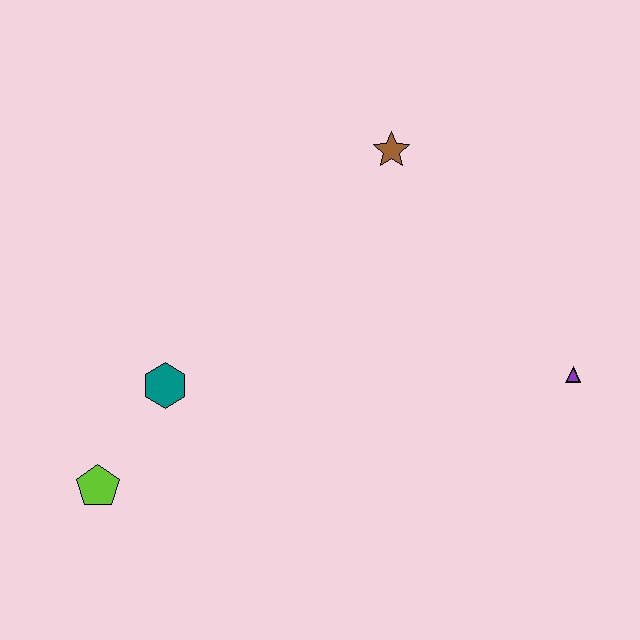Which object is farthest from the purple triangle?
The lime pentagon is farthest from the purple triangle.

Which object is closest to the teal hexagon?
The lime pentagon is closest to the teal hexagon.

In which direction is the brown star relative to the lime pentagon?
The brown star is above the lime pentagon.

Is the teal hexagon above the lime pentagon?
Yes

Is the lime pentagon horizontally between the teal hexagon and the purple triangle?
No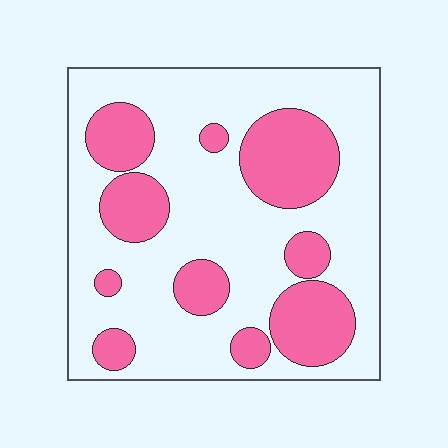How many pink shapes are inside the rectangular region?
10.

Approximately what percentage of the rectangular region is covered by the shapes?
Approximately 30%.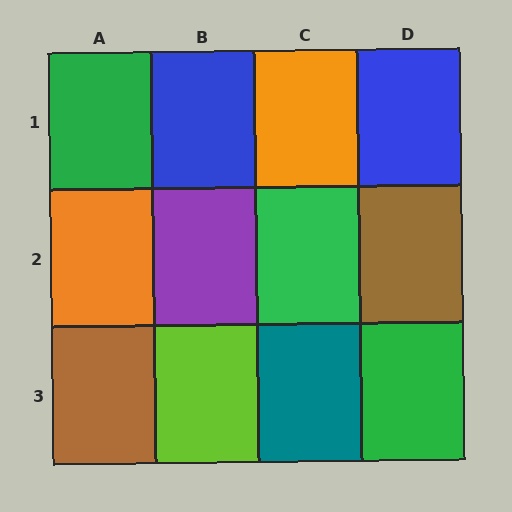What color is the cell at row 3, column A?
Brown.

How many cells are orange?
2 cells are orange.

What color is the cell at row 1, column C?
Orange.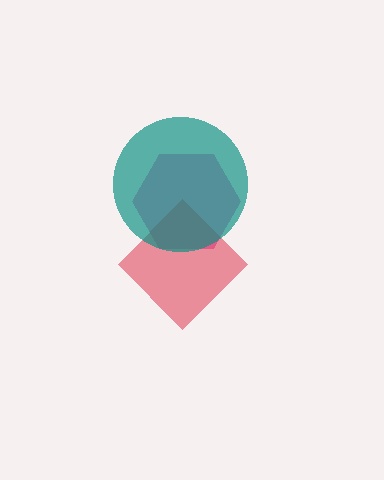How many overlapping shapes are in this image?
There are 3 overlapping shapes in the image.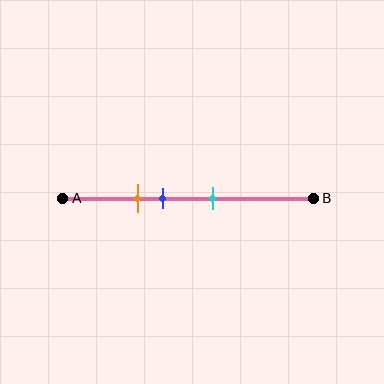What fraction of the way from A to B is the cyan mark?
The cyan mark is approximately 60% (0.6) of the way from A to B.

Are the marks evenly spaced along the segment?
Yes, the marks are approximately evenly spaced.